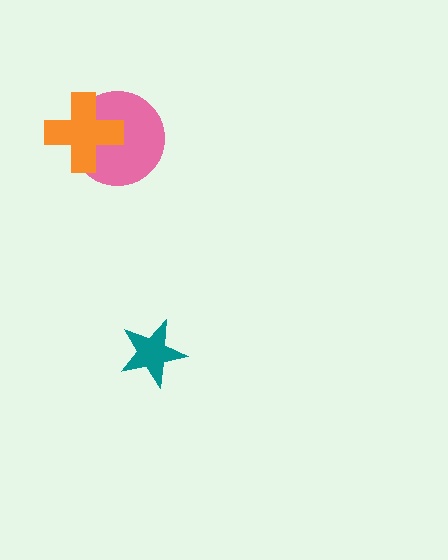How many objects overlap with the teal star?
0 objects overlap with the teal star.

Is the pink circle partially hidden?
Yes, it is partially covered by another shape.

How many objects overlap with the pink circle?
1 object overlaps with the pink circle.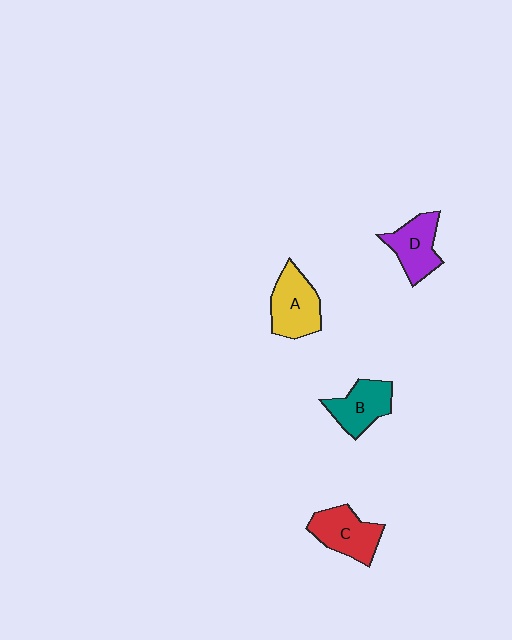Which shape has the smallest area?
Shape B (teal).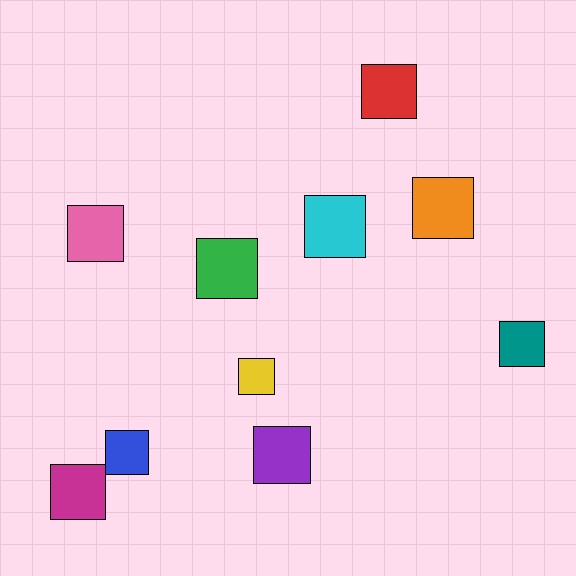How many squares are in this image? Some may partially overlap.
There are 10 squares.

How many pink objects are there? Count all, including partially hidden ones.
There is 1 pink object.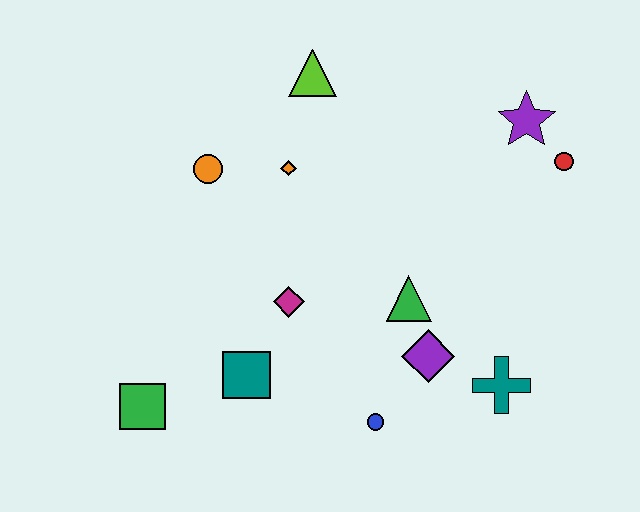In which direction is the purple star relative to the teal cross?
The purple star is above the teal cross.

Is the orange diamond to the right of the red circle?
No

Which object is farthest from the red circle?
The green square is farthest from the red circle.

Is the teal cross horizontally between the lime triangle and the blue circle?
No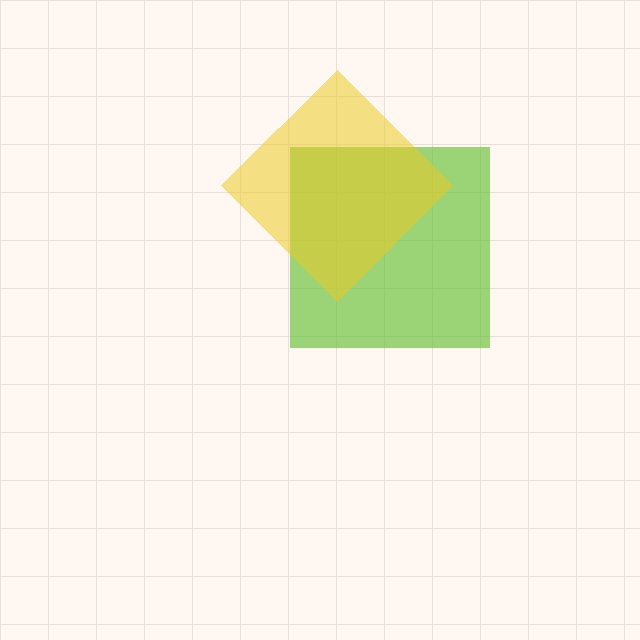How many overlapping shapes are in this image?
There are 2 overlapping shapes in the image.